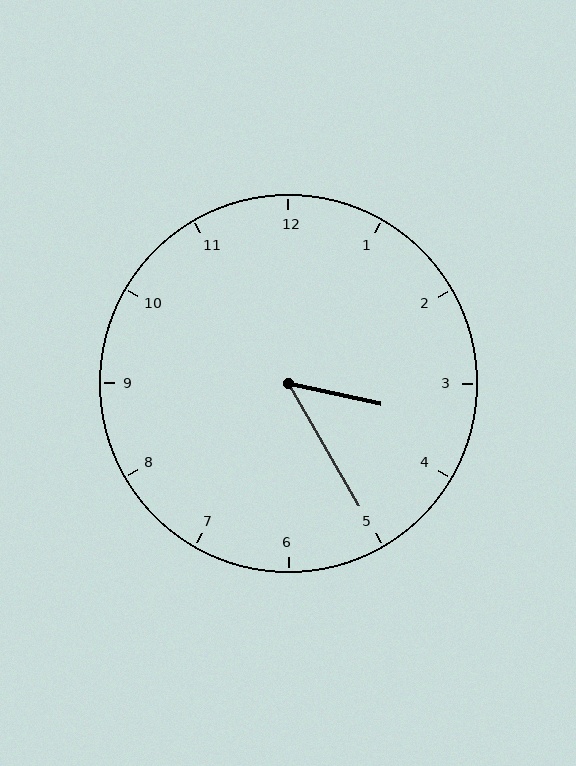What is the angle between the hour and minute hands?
Approximately 48 degrees.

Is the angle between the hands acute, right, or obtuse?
It is acute.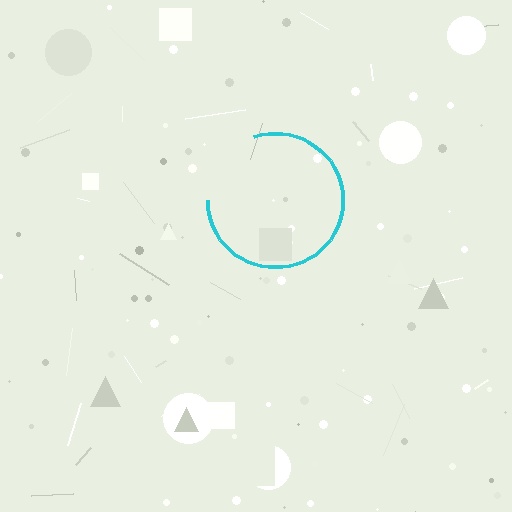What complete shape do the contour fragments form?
The contour fragments form a circle.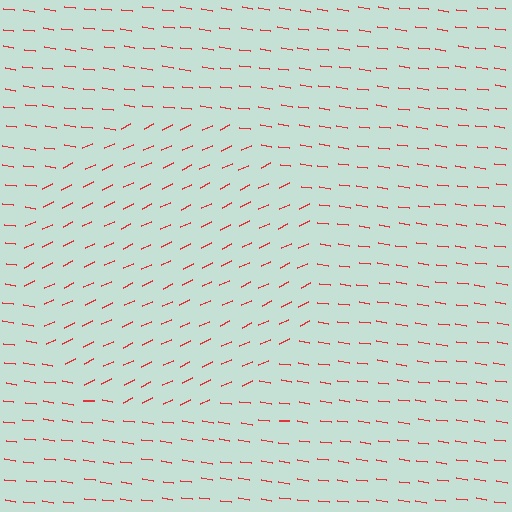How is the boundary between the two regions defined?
The boundary is defined purely by a change in line orientation (approximately 33 degrees difference). All lines are the same color and thickness.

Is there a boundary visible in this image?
Yes, there is a texture boundary formed by a change in line orientation.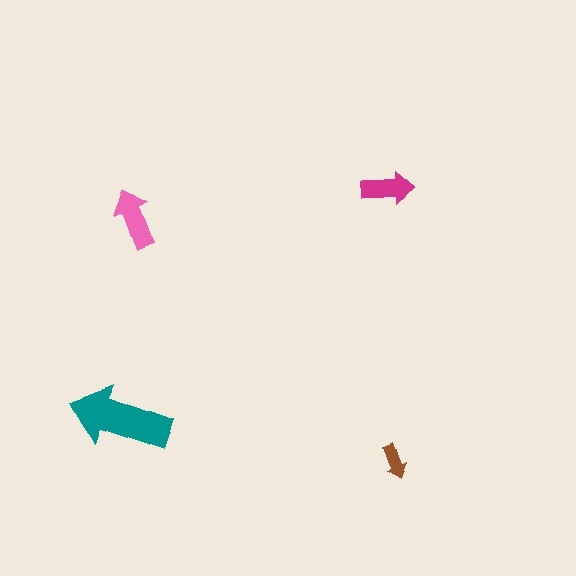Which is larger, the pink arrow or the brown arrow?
The pink one.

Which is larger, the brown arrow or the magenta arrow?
The magenta one.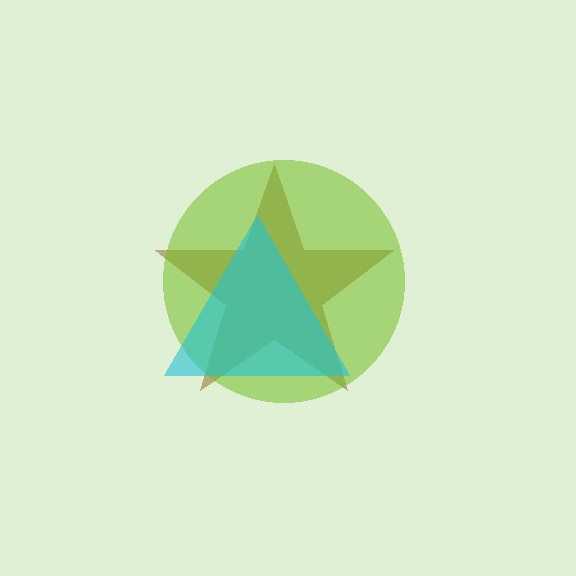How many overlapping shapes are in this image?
There are 3 overlapping shapes in the image.